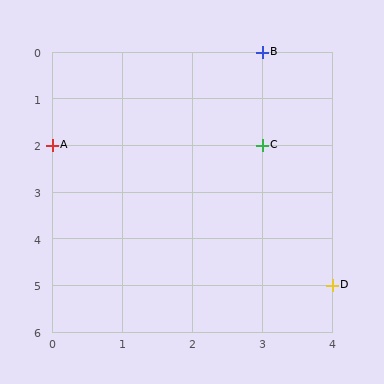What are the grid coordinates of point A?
Point A is at grid coordinates (0, 2).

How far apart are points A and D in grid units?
Points A and D are 4 columns and 3 rows apart (about 5.0 grid units diagonally).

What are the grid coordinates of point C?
Point C is at grid coordinates (3, 2).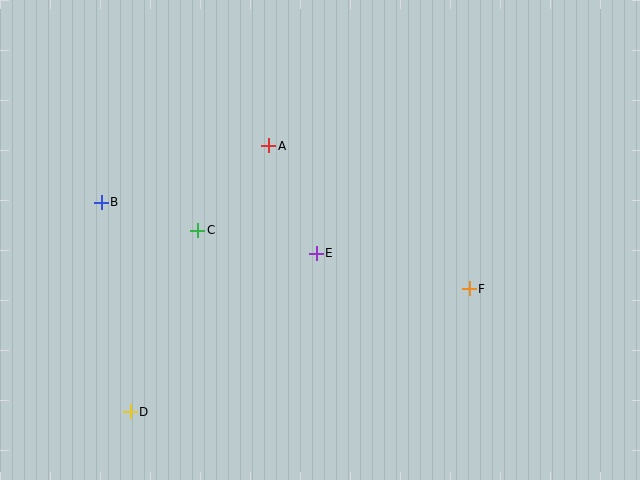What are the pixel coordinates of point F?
Point F is at (469, 289).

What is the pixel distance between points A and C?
The distance between A and C is 110 pixels.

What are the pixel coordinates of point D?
Point D is at (130, 412).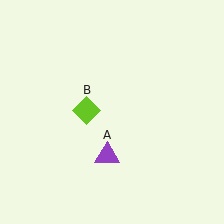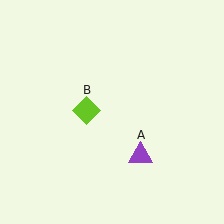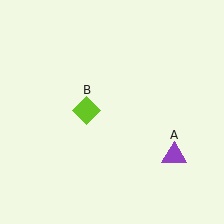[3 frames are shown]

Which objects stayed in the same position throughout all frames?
Lime diamond (object B) remained stationary.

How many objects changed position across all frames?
1 object changed position: purple triangle (object A).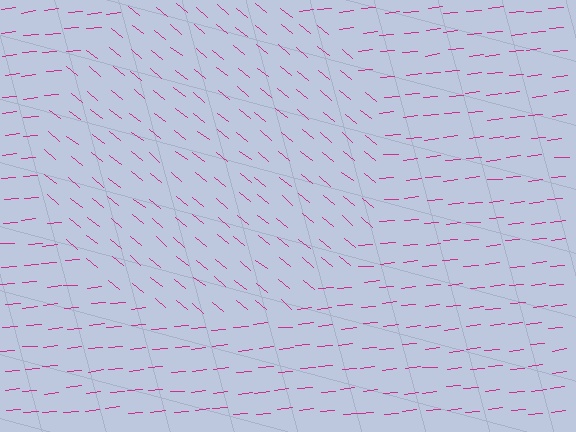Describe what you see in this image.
The image is filled with small magenta line segments. A circle region in the image has lines oriented differently from the surrounding lines, creating a visible texture boundary.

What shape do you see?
I see a circle.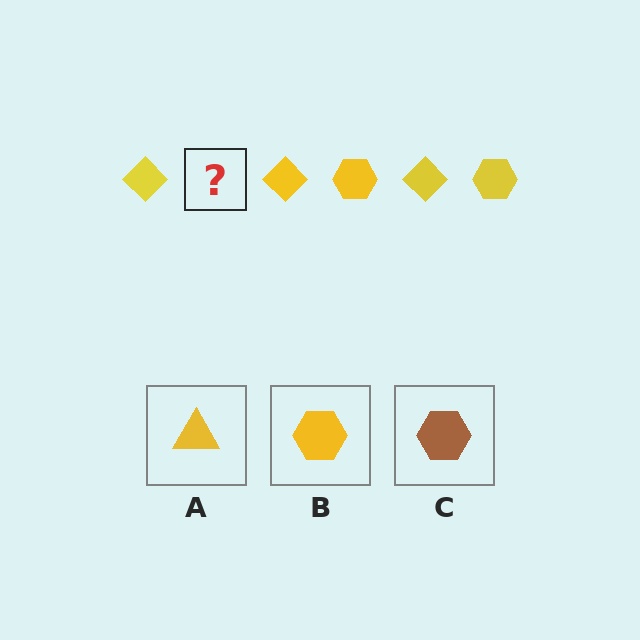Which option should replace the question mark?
Option B.